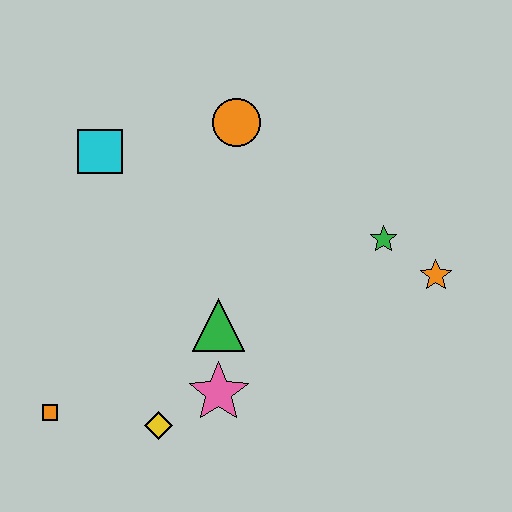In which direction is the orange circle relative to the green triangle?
The orange circle is above the green triangle.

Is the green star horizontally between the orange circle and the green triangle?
No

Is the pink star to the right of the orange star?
No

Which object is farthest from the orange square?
The orange star is farthest from the orange square.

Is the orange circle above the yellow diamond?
Yes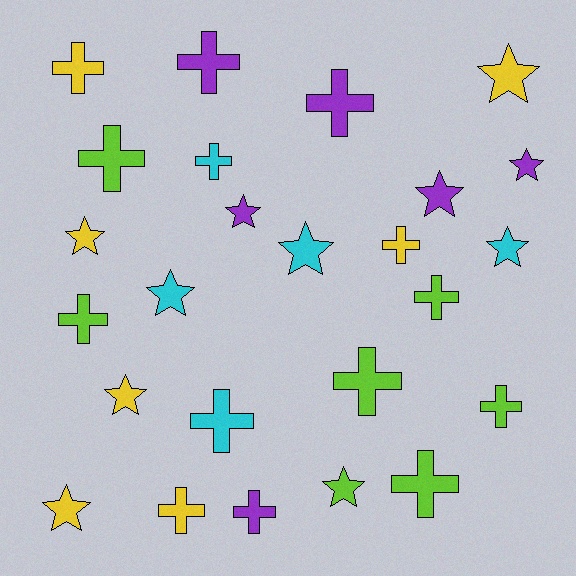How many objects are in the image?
There are 25 objects.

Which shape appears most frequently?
Cross, with 14 objects.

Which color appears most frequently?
Lime, with 7 objects.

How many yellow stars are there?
There are 4 yellow stars.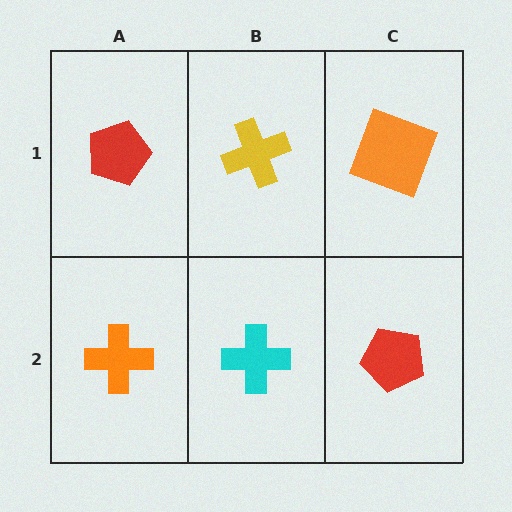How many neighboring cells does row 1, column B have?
3.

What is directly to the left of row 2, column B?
An orange cross.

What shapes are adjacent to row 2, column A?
A red pentagon (row 1, column A), a cyan cross (row 2, column B).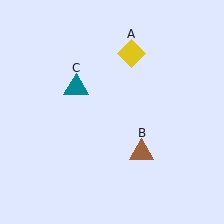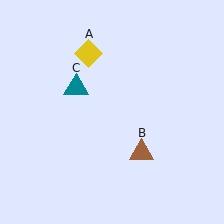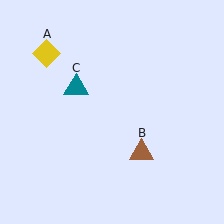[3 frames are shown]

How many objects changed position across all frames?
1 object changed position: yellow diamond (object A).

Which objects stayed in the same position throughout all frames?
Brown triangle (object B) and teal triangle (object C) remained stationary.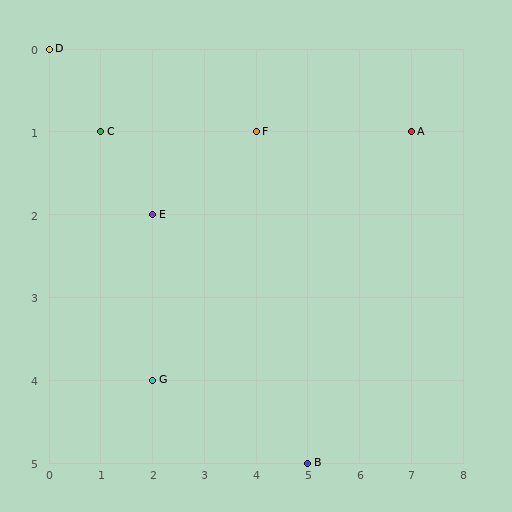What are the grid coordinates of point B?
Point B is at grid coordinates (5, 5).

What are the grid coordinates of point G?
Point G is at grid coordinates (2, 4).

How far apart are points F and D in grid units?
Points F and D are 4 columns and 1 row apart (about 4.1 grid units diagonally).